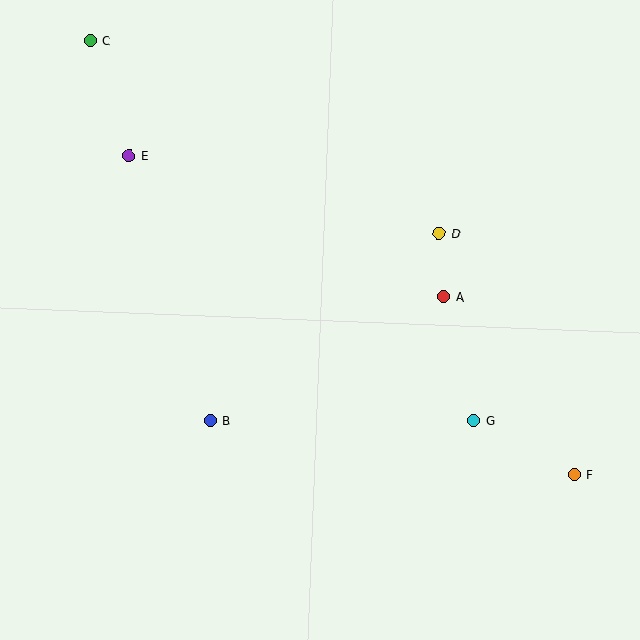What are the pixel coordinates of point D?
Point D is at (439, 233).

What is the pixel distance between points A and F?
The distance between A and F is 221 pixels.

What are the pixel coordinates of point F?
Point F is at (575, 474).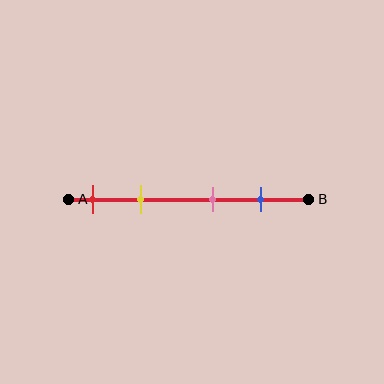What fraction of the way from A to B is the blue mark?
The blue mark is approximately 80% (0.8) of the way from A to B.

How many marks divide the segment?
There are 4 marks dividing the segment.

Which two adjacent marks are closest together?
The red and yellow marks are the closest adjacent pair.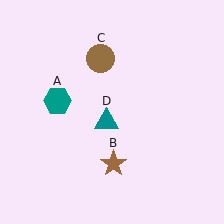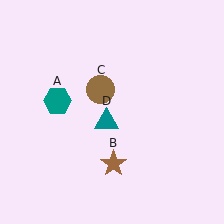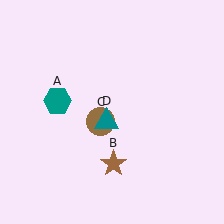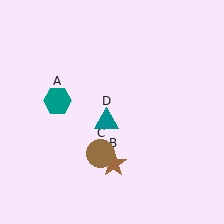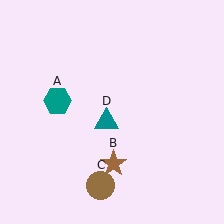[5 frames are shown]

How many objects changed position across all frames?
1 object changed position: brown circle (object C).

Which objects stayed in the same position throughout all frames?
Teal hexagon (object A) and brown star (object B) and teal triangle (object D) remained stationary.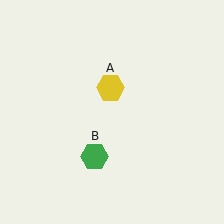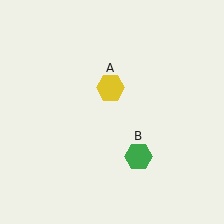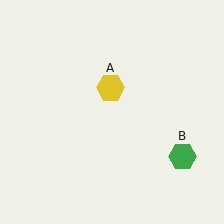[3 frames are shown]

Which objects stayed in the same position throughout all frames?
Yellow hexagon (object A) remained stationary.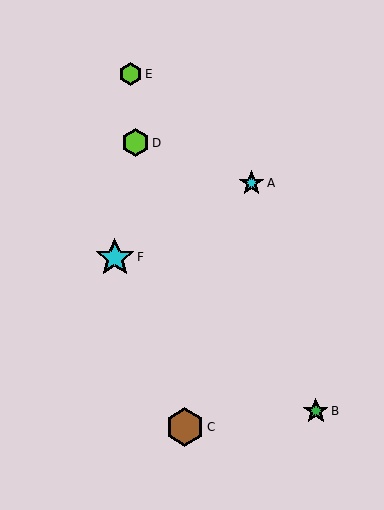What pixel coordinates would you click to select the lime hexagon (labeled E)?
Click at (130, 74) to select the lime hexagon E.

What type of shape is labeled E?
Shape E is a lime hexagon.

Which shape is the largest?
The cyan star (labeled F) is the largest.